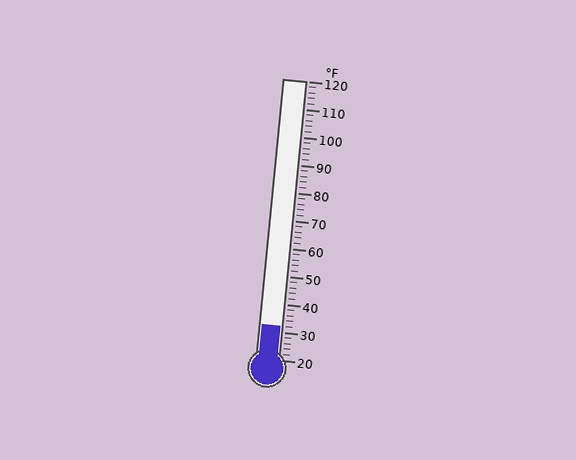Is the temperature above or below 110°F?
The temperature is below 110°F.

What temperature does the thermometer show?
The thermometer shows approximately 32°F.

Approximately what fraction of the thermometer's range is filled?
The thermometer is filled to approximately 10% of its range.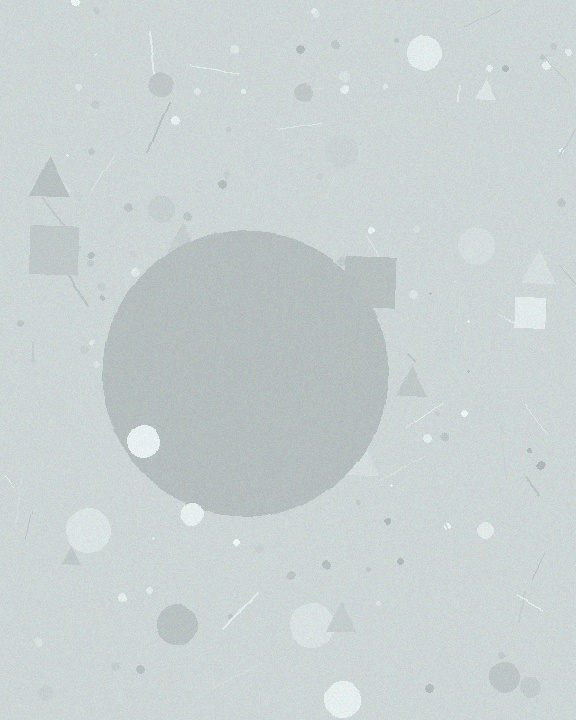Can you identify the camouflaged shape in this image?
The camouflaged shape is a circle.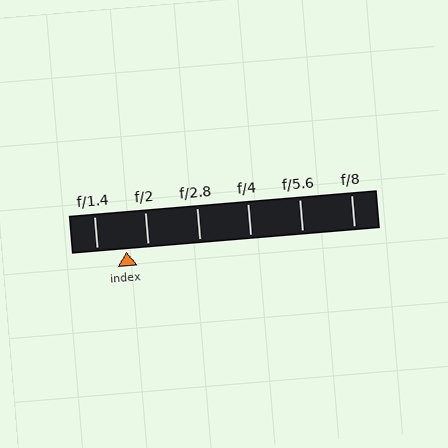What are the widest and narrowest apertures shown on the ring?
The widest aperture shown is f/1.4 and the narrowest is f/8.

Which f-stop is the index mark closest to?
The index mark is closest to f/2.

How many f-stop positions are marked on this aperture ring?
There are 6 f-stop positions marked.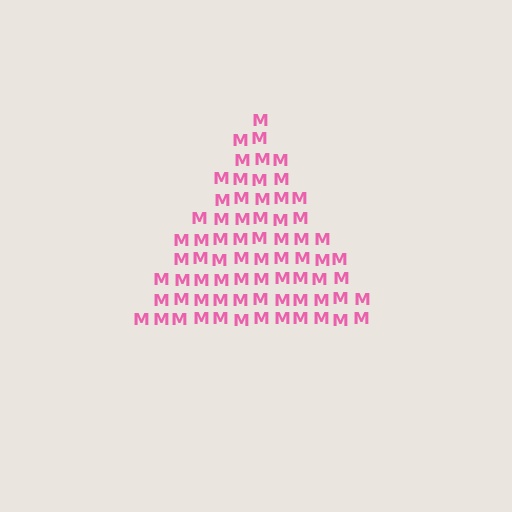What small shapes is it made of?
It is made of small letter M's.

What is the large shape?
The large shape is a triangle.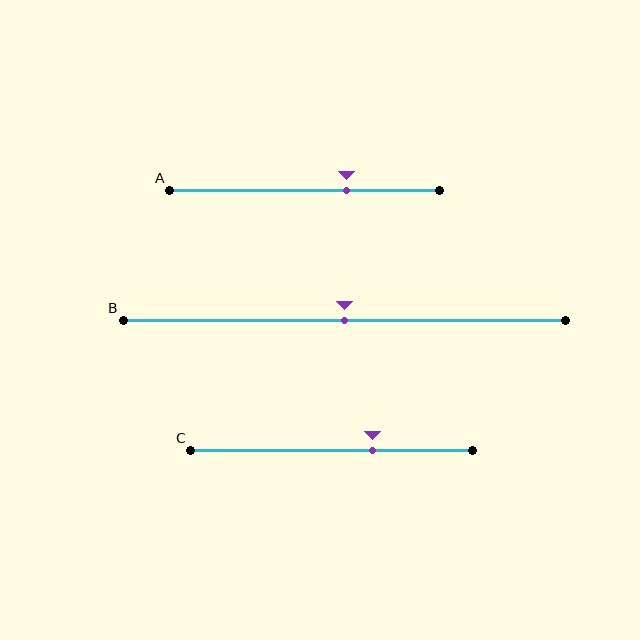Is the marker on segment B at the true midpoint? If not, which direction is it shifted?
Yes, the marker on segment B is at the true midpoint.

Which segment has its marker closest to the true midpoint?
Segment B has its marker closest to the true midpoint.